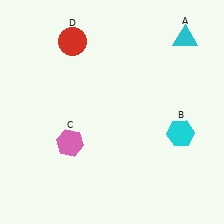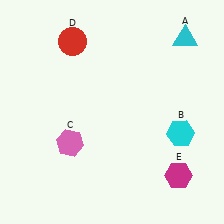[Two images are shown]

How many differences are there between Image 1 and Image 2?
There is 1 difference between the two images.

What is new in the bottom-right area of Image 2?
A magenta hexagon (E) was added in the bottom-right area of Image 2.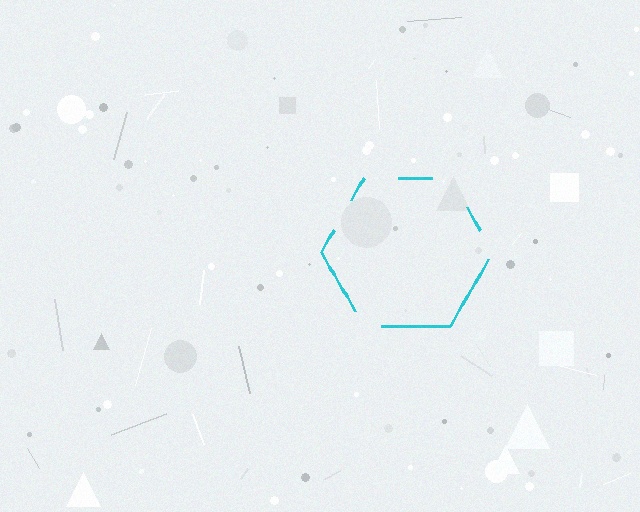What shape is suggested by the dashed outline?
The dashed outline suggests a hexagon.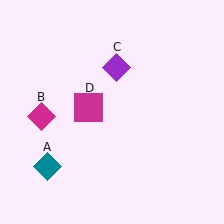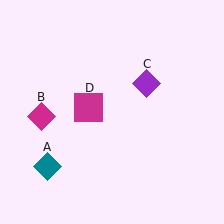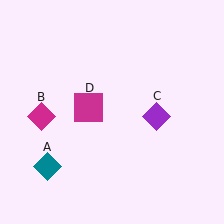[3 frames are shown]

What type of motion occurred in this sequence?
The purple diamond (object C) rotated clockwise around the center of the scene.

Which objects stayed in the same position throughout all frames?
Teal diamond (object A) and magenta diamond (object B) and magenta square (object D) remained stationary.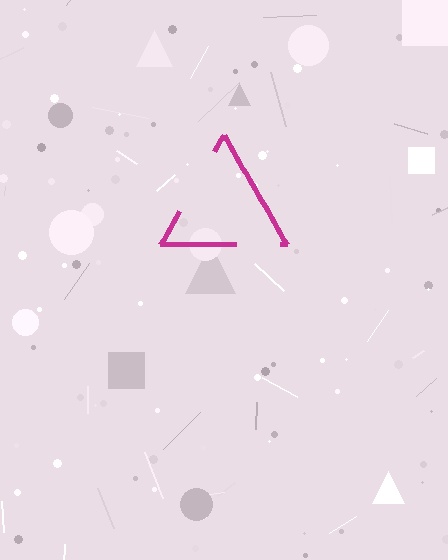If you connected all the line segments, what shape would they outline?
They would outline a triangle.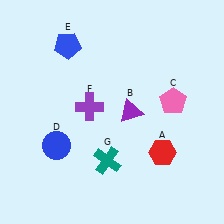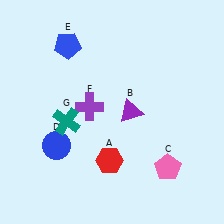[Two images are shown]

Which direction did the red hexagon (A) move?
The red hexagon (A) moved left.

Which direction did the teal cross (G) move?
The teal cross (G) moved left.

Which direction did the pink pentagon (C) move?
The pink pentagon (C) moved down.